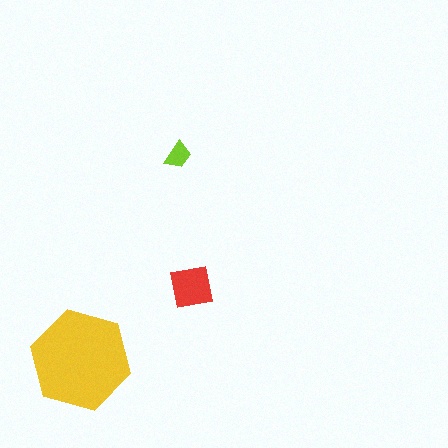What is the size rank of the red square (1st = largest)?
2nd.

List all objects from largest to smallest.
The yellow hexagon, the red square, the lime trapezoid.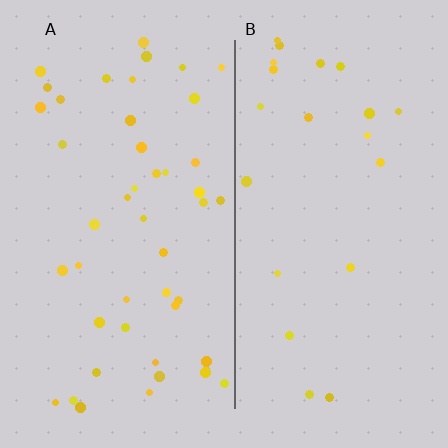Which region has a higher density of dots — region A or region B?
A (the left).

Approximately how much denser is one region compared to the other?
Approximately 2.1× — region A over region B.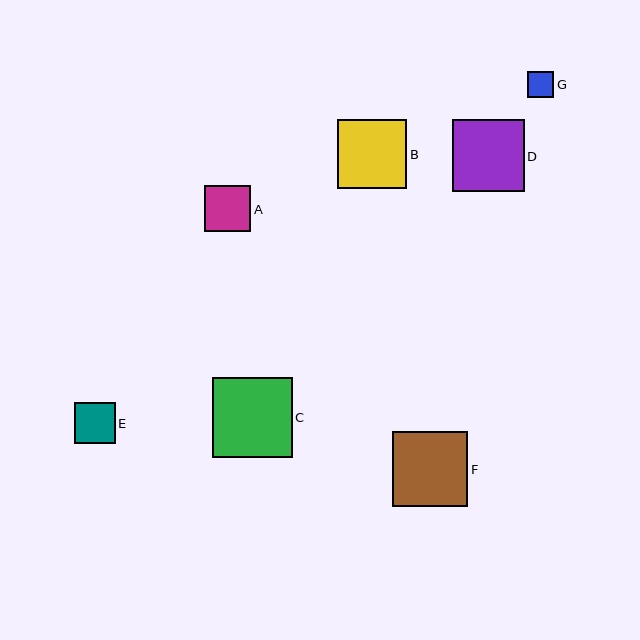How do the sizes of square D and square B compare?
Square D and square B are approximately the same size.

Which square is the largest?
Square C is the largest with a size of approximately 80 pixels.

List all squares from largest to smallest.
From largest to smallest: C, F, D, B, A, E, G.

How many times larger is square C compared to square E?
Square C is approximately 2.0 times the size of square E.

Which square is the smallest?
Square G is the smallest with a size of approximately 26 pixels.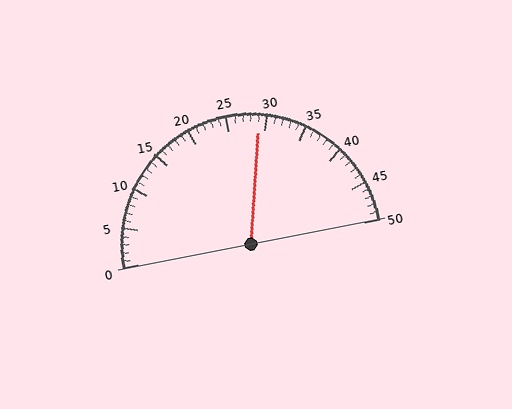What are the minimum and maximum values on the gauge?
The gauge ranges from 0 to 50.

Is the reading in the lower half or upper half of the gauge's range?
The reading is in the upper half of the range (0 to 50).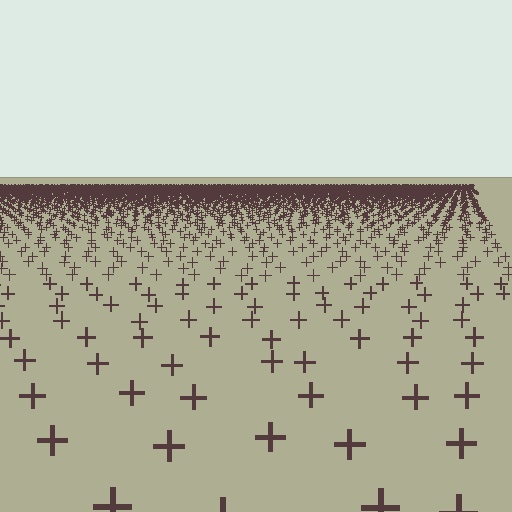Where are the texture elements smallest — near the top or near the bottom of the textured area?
Near the top.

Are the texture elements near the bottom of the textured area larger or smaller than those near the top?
Larger. Near the bottom, elements are closer to the viewer and appear at a bigger on-screen size.